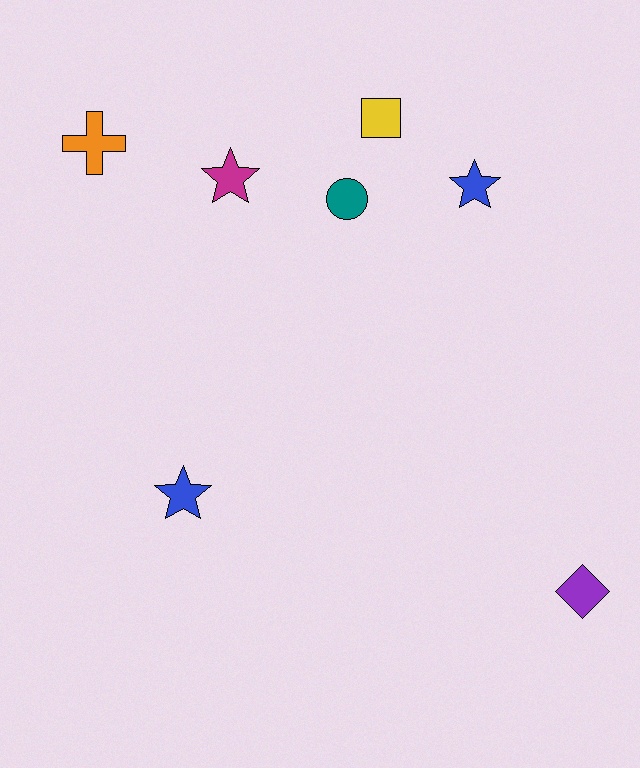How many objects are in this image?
There are 7 objects.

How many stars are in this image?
There are 3 stars.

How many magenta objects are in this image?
There is 1 magenta object.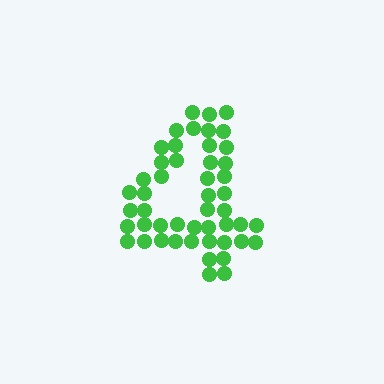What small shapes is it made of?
It is made of small circles.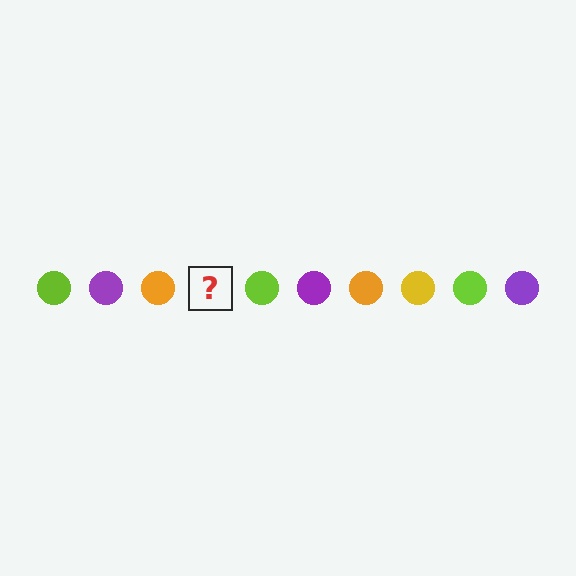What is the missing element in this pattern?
The missing element is a yellow circle.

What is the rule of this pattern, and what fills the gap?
The rule is that the pattern cycles through lime, purple, orange, yellow circles. The gap should be filled with a yellow circle.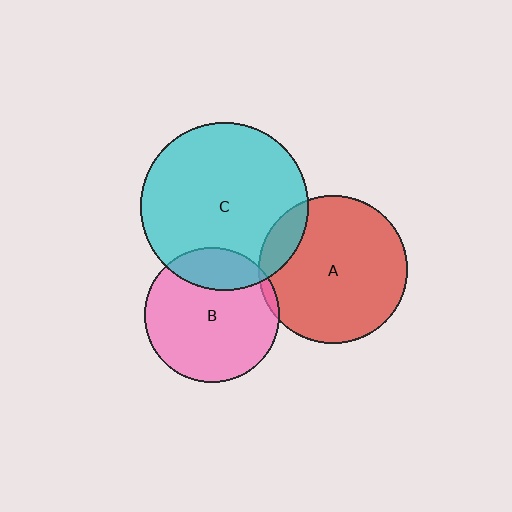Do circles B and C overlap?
Yes.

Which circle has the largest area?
Circle C (cyan).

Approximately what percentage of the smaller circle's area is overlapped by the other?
Approximately 20%.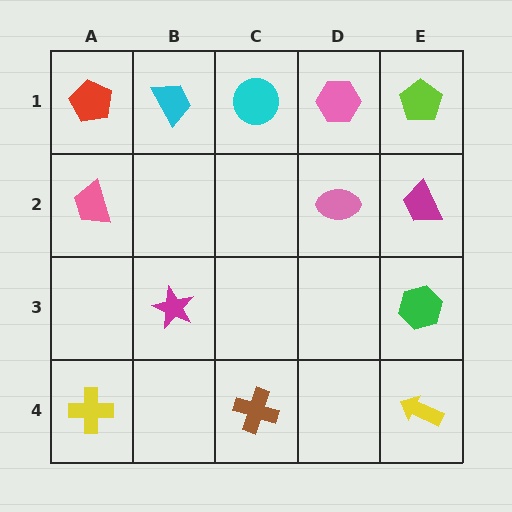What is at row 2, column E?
A magenta trapezoid.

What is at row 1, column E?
A lime pentagon.